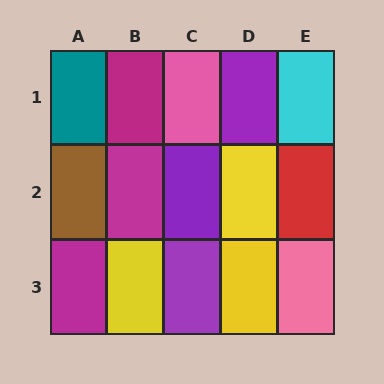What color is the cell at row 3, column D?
Yellow.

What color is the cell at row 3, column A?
Magenta.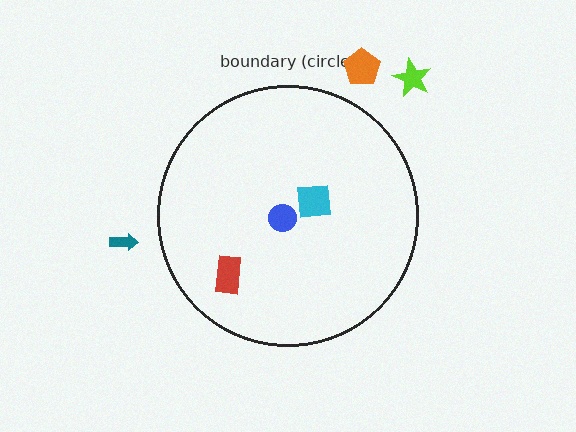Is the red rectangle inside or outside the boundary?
Inside.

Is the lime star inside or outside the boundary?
Outside.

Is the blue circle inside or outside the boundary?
Inside.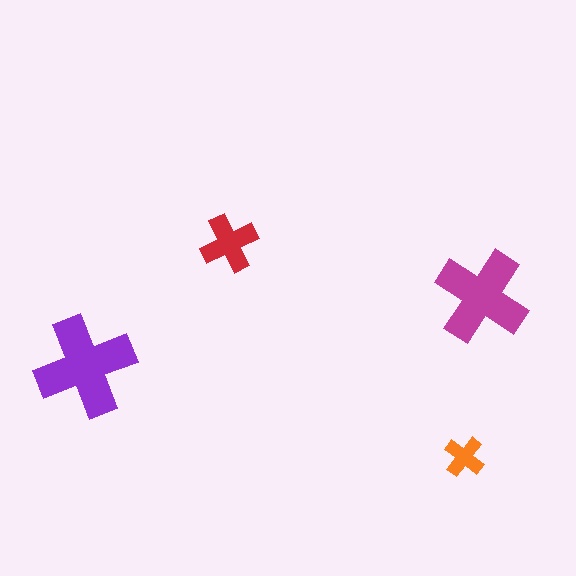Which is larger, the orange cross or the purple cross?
The purple one.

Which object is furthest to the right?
The magenta cross is rightmost.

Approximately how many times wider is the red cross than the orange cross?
About 1.5 times wider.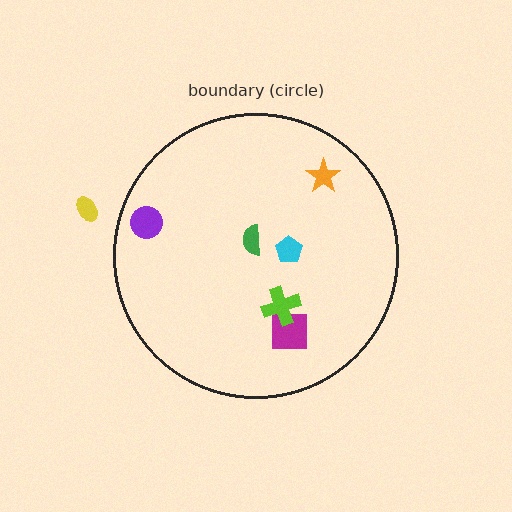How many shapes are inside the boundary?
6 inside, 1 outside.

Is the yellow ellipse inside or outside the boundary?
Outside.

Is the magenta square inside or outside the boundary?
Inside.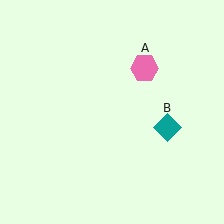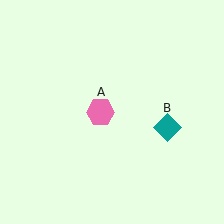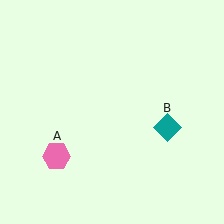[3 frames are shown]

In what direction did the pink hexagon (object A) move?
The pink hexagon (object A) moved down and to the left.